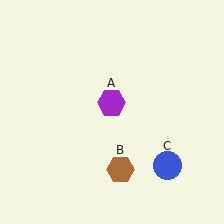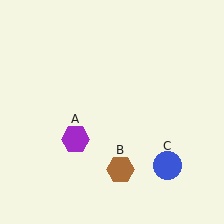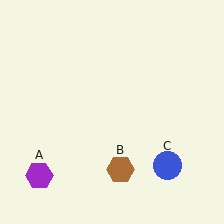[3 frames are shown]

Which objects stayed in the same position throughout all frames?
Brown hexagon (object B) and blue circle (object C) remained stationary.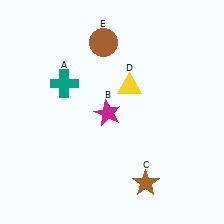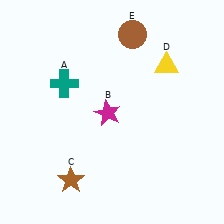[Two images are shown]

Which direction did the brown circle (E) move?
The brown circle (E) moved right.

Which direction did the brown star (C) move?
The brown star (C) moved left.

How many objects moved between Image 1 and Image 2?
3 objects moved between the two images.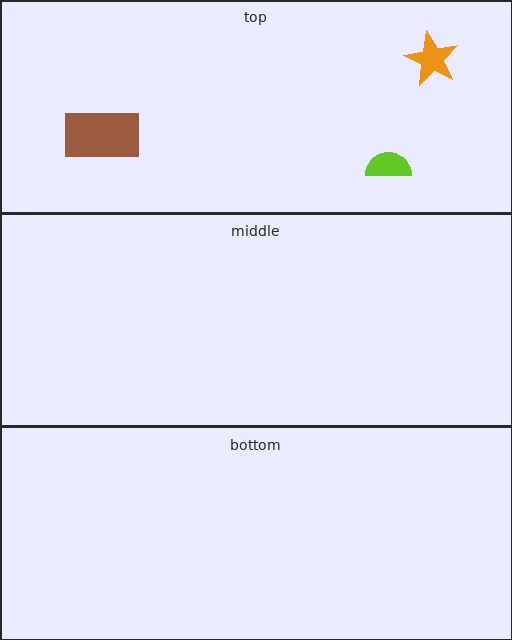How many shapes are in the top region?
3.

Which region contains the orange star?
The top region.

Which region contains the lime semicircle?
The top region.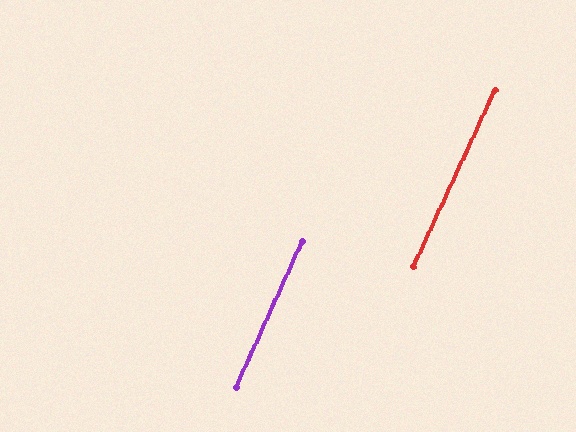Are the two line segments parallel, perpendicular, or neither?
Parallel — their directions differ by only 0.4°.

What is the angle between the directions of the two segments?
Approximately 0 degrees.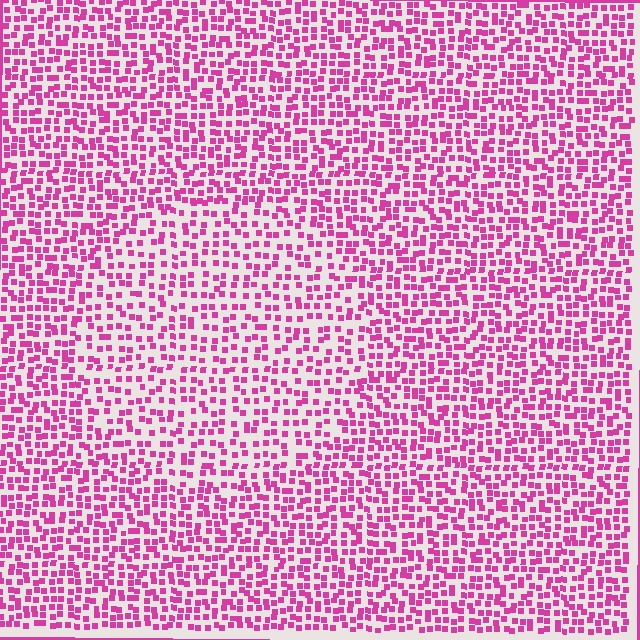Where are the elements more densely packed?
The elements are more densely packed outside the circle boundary.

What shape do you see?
I see a circle.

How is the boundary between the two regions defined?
The boundary is defined by a change in element density (approximately 1.5x ratio). All elements are the same color, size, and shape.